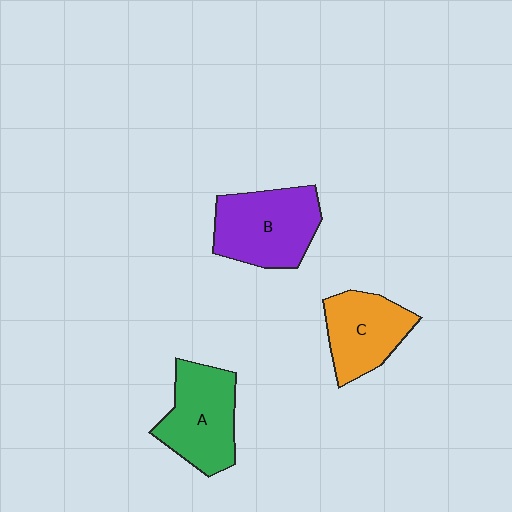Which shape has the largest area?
Shape B (purple).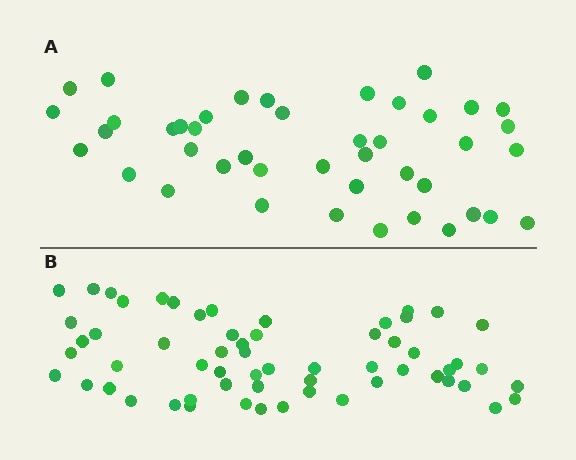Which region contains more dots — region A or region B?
Region B (the bottom region) has more dots.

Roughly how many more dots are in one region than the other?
Region B has approximately 15 more dots than region A.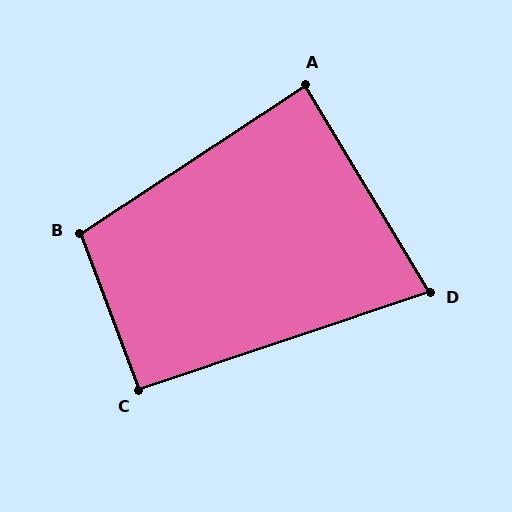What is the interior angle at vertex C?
Approximately 92 degrees (approximately right).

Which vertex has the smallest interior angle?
D, at approximately 77 degrees.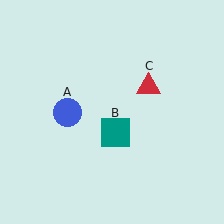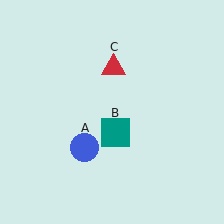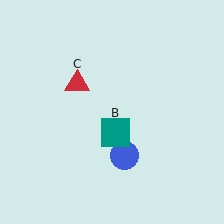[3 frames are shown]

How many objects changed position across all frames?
2 objects changed position: blue circle (object A), red triangle (object C).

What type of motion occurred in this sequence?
The blue circle (object A), red triangle (object C) rotated counterclockwise around the center of the scene.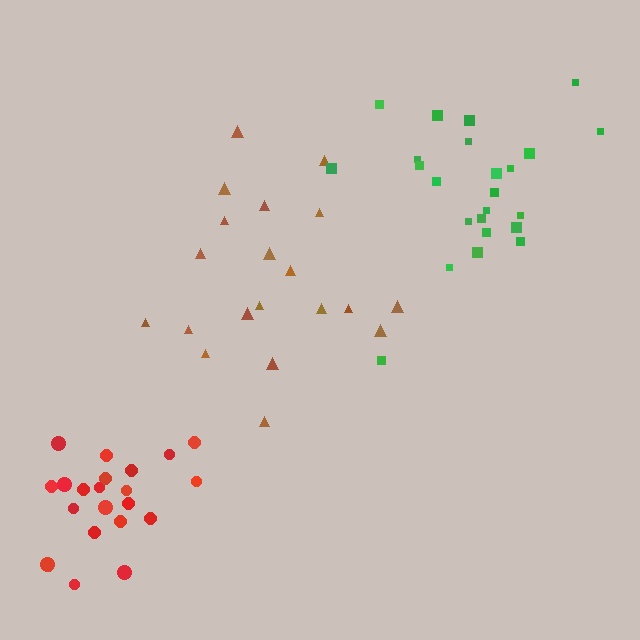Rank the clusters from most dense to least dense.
red, green, brown.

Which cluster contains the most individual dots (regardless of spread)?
Green (24).